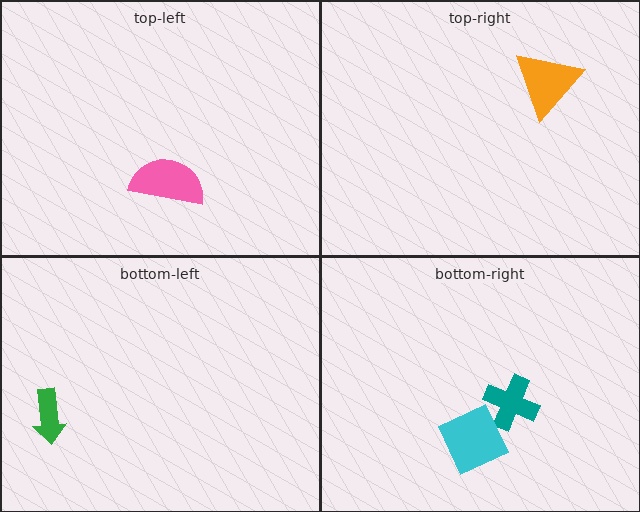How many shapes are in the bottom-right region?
2.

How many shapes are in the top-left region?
1.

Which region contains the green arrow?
The bottom-left region.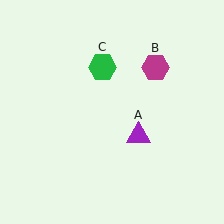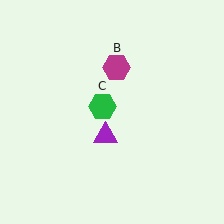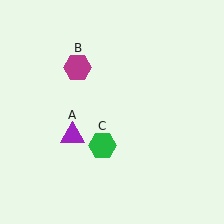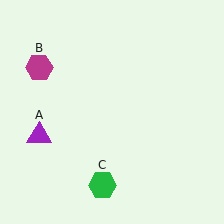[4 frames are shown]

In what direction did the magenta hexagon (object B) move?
The magenta hexagon (object B) moved left.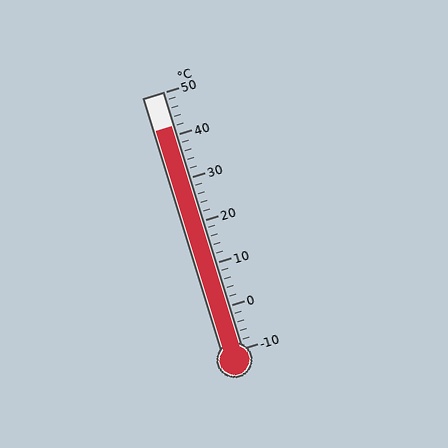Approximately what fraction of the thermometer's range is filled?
The thermometer is filled to approximately 85% of its range.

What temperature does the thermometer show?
The thermometer shows approximately 42°C.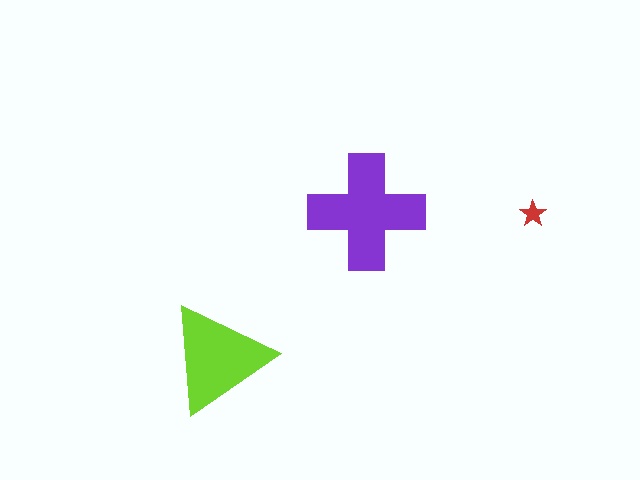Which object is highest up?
The purple cross is topmost.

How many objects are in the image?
There are 3 objects in the image.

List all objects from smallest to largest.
The red star, the lime triangle, the purple cross.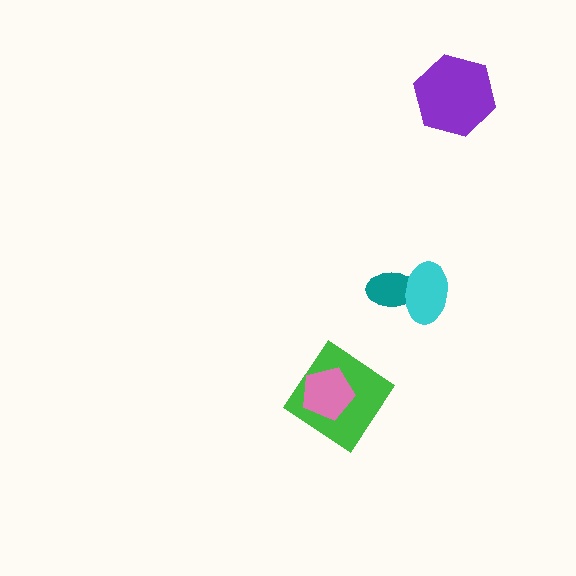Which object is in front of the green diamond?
The pink pentagon is in front of the green diamond.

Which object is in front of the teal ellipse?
The cyan ellipse is in front of the teal ellipse.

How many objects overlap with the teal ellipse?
1 object overlaps with the teal ellipse.